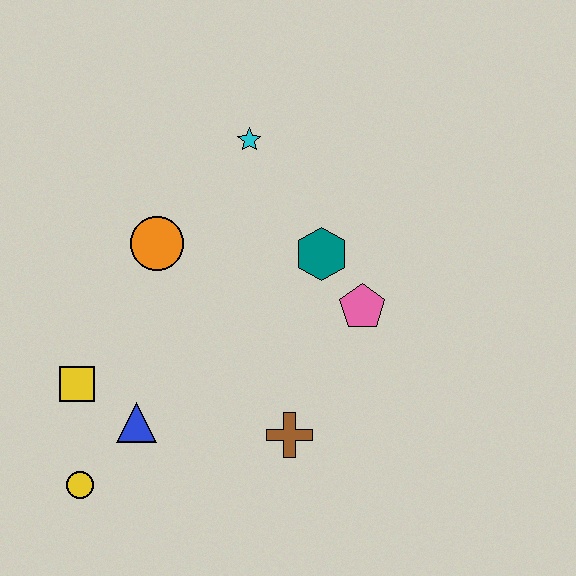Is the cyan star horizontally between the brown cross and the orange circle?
Yes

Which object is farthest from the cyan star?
The yellow circle is farthest from the cyan star.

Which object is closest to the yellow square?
The blue triangle is closest to the yellow square.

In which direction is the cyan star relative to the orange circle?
The cyan star is above the orange circle.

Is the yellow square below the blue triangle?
No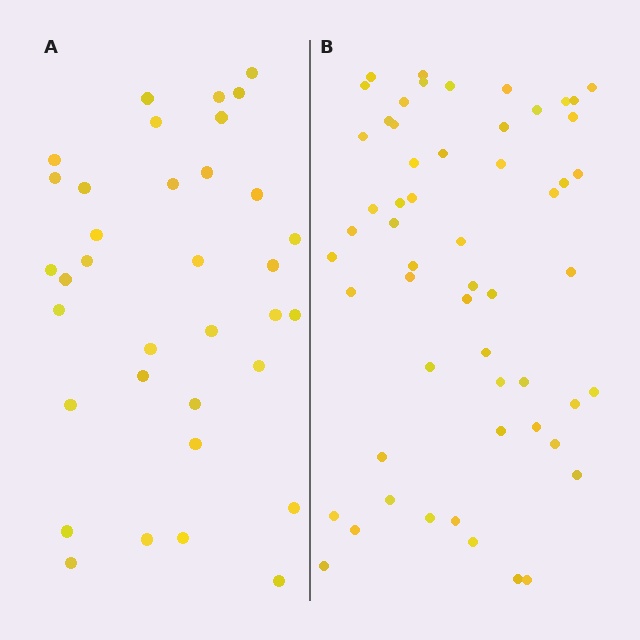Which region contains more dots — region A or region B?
Region B (the right region) has more dots.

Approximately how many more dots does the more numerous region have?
Region B has approximately 20 more dots than region A.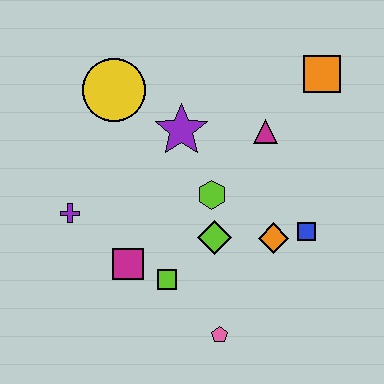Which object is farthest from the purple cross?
The orange square is farthest from the purple cross.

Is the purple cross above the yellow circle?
No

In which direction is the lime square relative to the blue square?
The lime square is to the left of the blue square.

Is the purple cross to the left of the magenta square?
Yes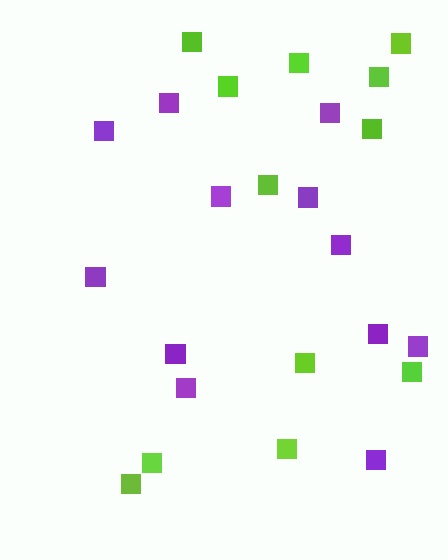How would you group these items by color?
There are 2 groups: one group of purple squares (12) and one group of lime squares (12).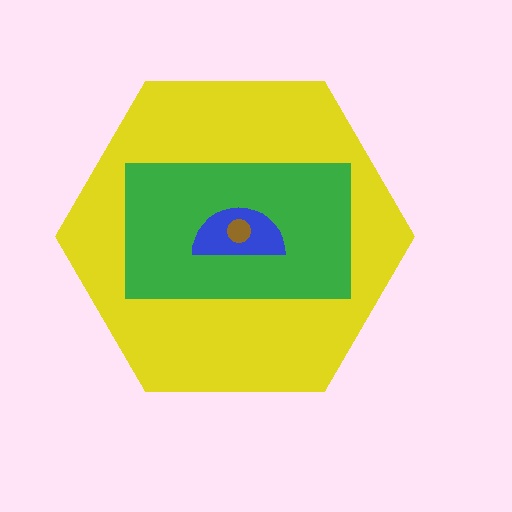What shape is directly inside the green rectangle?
The blue semicircle.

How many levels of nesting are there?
4.